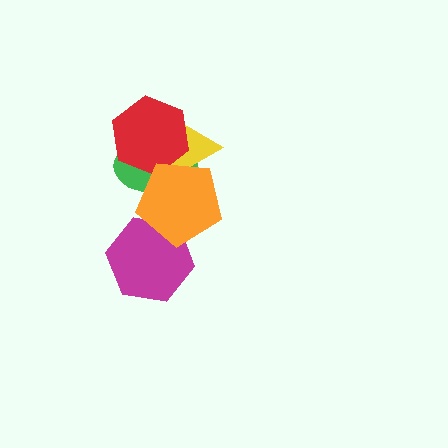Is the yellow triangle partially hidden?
Yes, it is partially covered by another shape.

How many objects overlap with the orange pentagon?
4 objects overlap with the orange pentagon.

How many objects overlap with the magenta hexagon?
1 object overlaps with the magenta hexagon.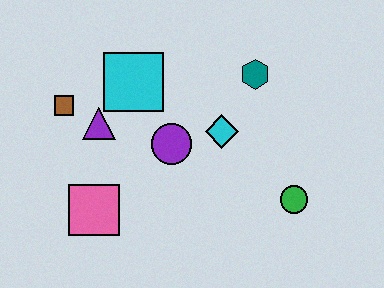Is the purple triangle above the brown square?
No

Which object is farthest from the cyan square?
The green circle is farthest from the cyan square.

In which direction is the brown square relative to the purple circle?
The brown square is to the left of the purple circle.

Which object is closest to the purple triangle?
The brown square is closest to the purple triangle.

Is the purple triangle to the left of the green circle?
Yes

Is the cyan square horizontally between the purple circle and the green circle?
No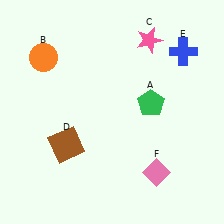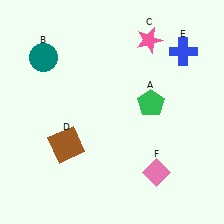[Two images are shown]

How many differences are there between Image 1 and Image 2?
There is 1 difference between the two images.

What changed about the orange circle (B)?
In Image 1, B is orange. In Image 2, it changed to teal.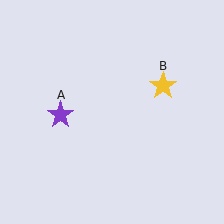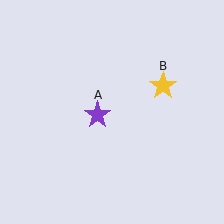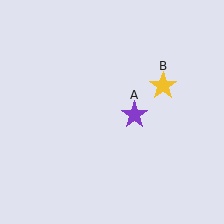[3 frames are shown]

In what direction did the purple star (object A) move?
The purple star (object A) moved right.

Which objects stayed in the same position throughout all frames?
Yellow star (object B) remained stationary.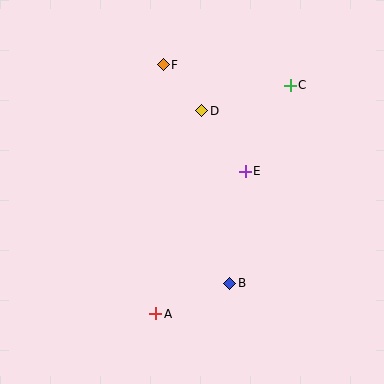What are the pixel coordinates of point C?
Point C is at (290, 85).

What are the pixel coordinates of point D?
Point D is at (202, 111).